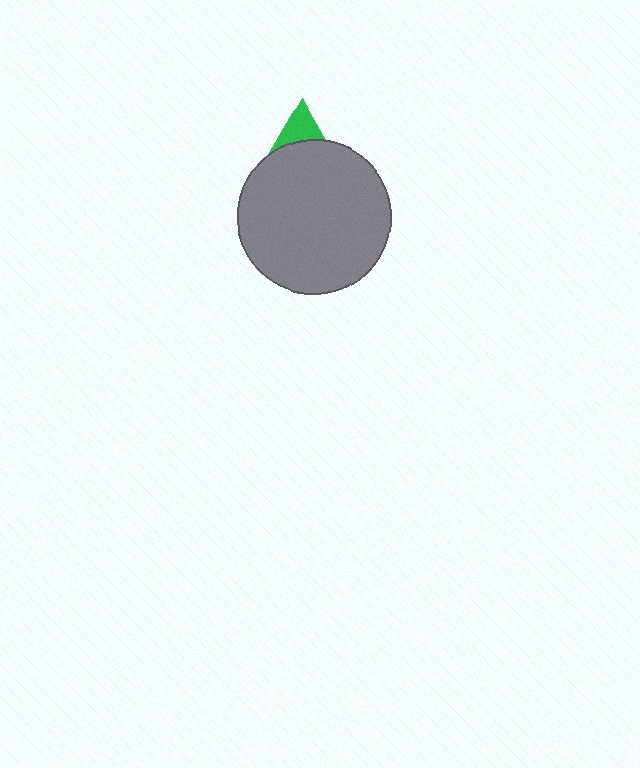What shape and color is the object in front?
The object in front is a gray circle.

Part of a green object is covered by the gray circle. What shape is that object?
It is a triangle.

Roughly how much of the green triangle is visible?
A small part of it is visible (roughly 33%).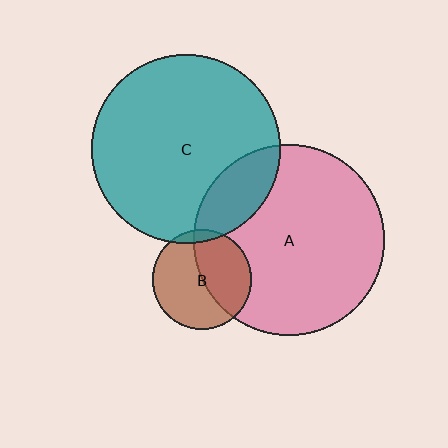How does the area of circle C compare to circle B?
Approximately 3.6 times.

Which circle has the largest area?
Circle A (pink).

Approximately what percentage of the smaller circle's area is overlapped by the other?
Approximately 15%.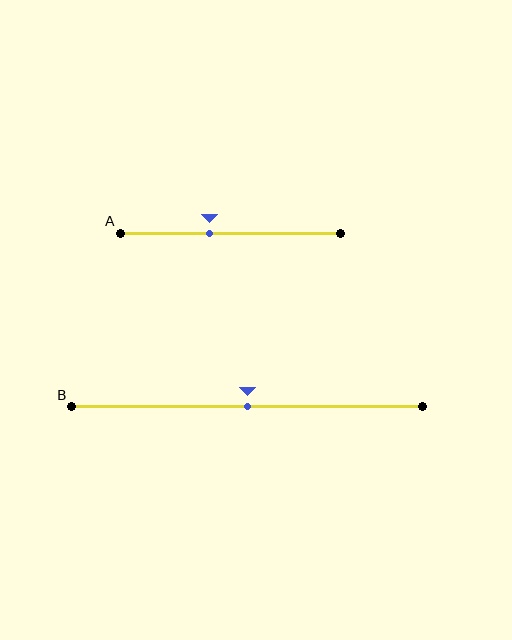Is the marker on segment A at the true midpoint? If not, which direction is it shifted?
No, the marker on segment A is shifted to the left by about 10% of the segment length.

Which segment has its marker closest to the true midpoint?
Segment B has its marker closest to the true midpoint.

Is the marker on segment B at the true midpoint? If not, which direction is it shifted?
Yes, the marker on segment B is at the true midpoint.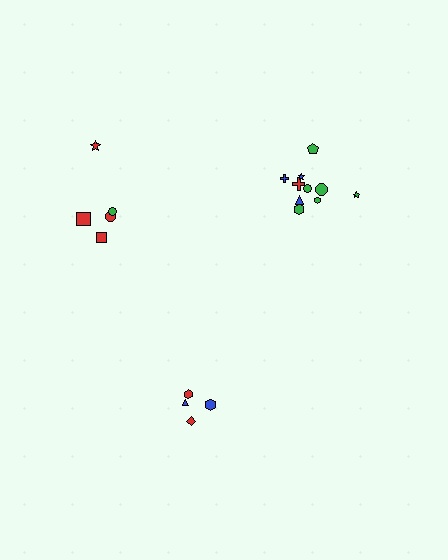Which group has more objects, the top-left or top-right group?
The top-right group.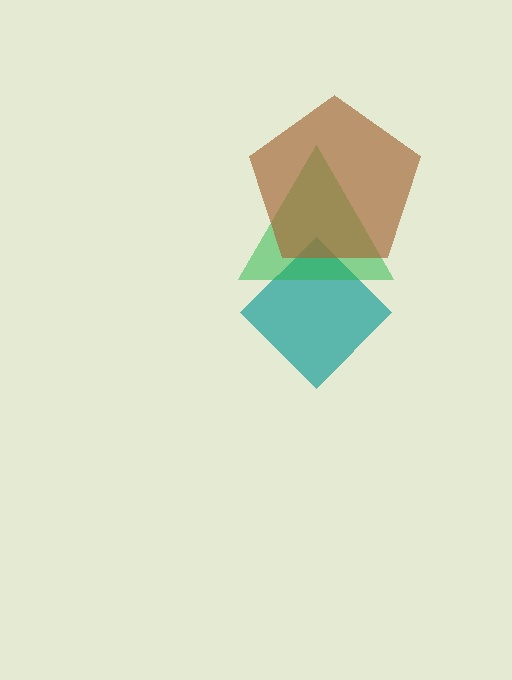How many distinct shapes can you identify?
There are 3 distinct shapes: a teal diamond, a green triangle, a brown pentagon.